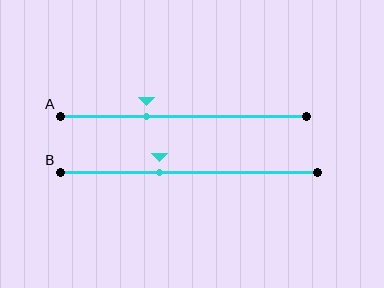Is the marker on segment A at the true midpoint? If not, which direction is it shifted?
No, the marker on segment A is shifted to the left by about 15% of the segment length.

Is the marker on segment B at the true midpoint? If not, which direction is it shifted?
No, the marker on segment B is shifted to the left by about 12% of the segment length.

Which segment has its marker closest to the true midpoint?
Segment B has its marker closest to the true midpoint.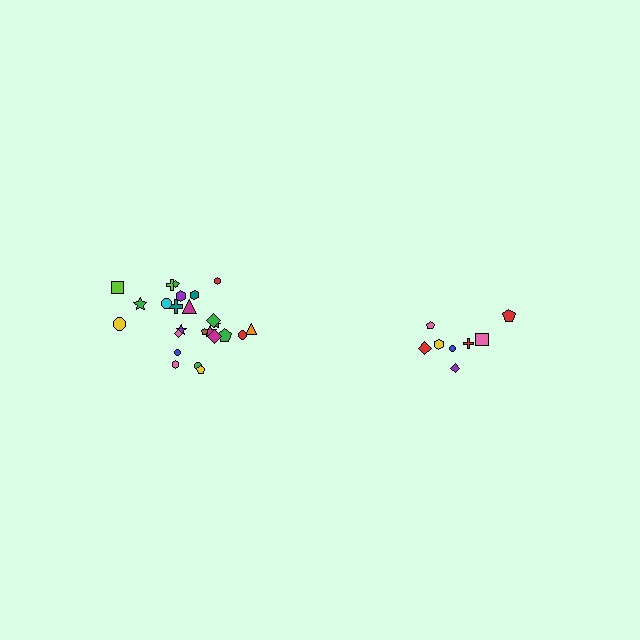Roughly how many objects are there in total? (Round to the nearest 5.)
Roughly 35 objects in total.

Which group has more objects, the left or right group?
The left group.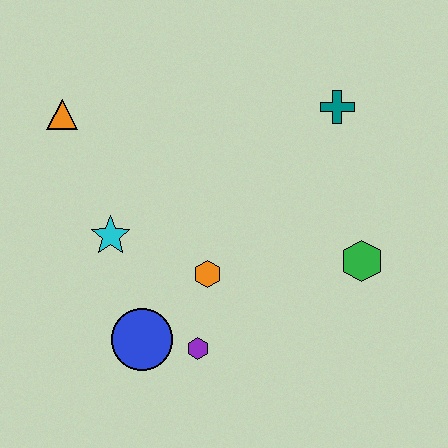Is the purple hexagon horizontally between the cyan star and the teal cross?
Yes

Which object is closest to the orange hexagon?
The purple hexagon is closest to the orange hexagon.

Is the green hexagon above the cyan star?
No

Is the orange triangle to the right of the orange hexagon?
No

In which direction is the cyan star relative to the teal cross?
The cyan star is to the left of the teal cross.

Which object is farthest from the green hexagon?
The orange triangle is farthest from the green hexagon.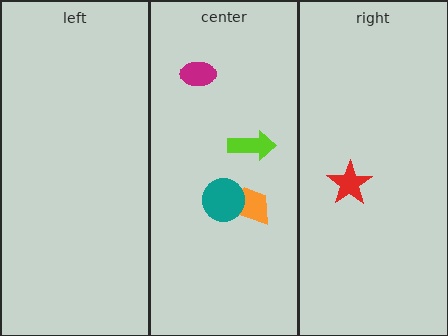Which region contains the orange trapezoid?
The center region.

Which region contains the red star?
The right region.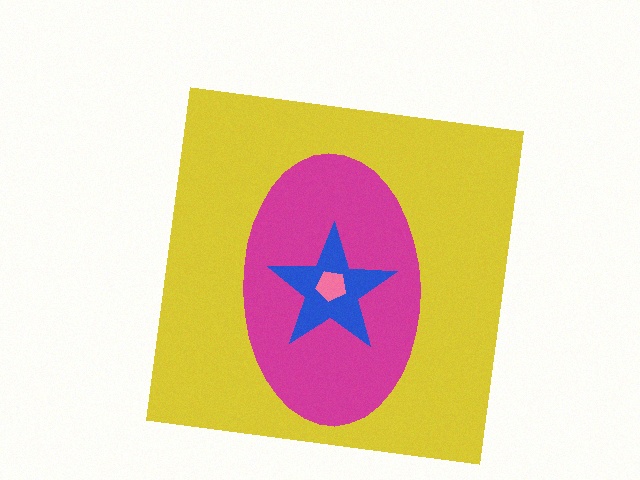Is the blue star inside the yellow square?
Yes.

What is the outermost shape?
The yellow square.